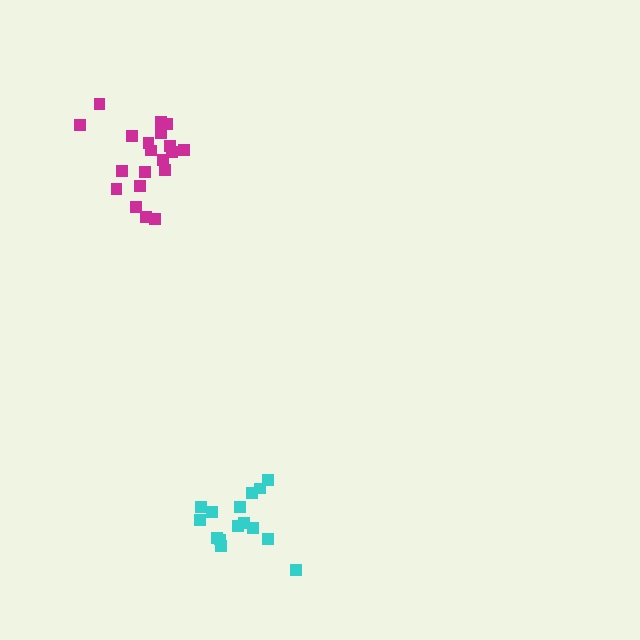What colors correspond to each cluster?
The clusters are colored: magenta, cyan.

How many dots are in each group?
Group 1: 20 dots, Group 2: 15 dots (35 total).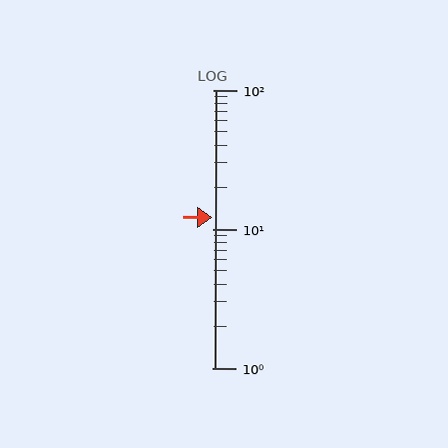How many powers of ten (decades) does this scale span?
The scale spans 2 decades, from 1 to 100.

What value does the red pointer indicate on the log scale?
The pointer indicates approximately 12.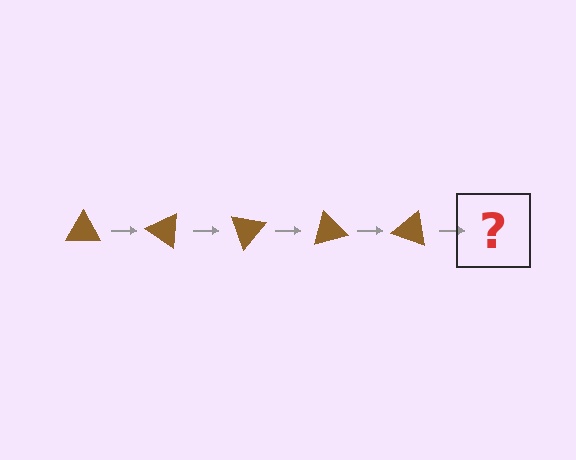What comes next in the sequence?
The next element should be a brown triangle rotated 175 degrees.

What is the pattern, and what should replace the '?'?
The pattern is that the triangle rotates 35 degrees each step. The '?' should be a brown triangle rotated 175 degrees.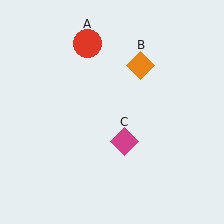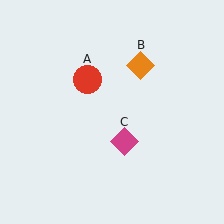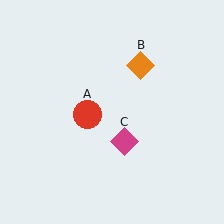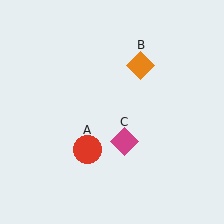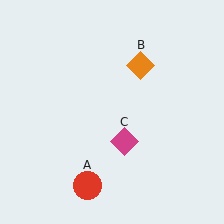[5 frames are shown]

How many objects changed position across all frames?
1 object changed position: red circle (object A).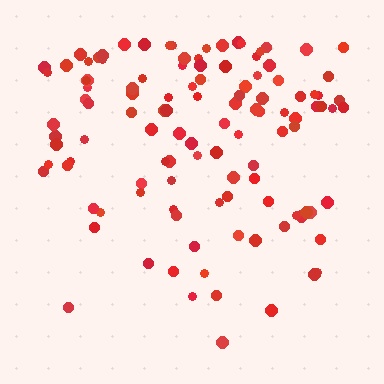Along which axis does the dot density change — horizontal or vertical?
Vertical.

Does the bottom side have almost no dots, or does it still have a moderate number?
Still a moderate number, just noticeably fewer than the top.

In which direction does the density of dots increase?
From bottom to top, with the top side densest.